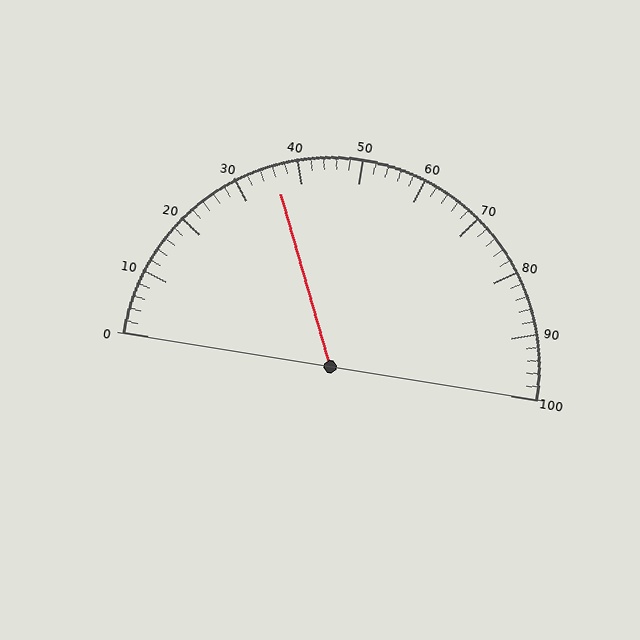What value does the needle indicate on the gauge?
The needle indicates approximately 36.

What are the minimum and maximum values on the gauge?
The gauge ranges from 0 to 100.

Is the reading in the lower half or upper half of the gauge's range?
The reading is in the lower half of the range (0 to 100).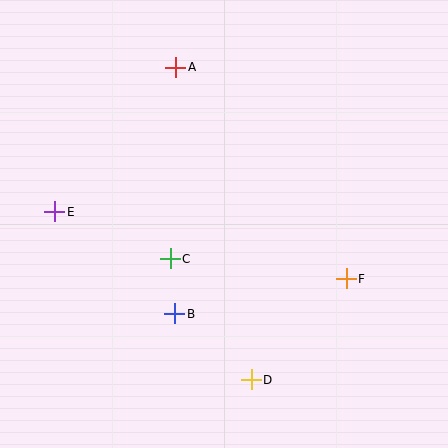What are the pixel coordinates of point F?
Point F is at (346, 279).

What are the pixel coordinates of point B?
Point B is at (175, 314).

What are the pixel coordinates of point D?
Point D is at (251, 380).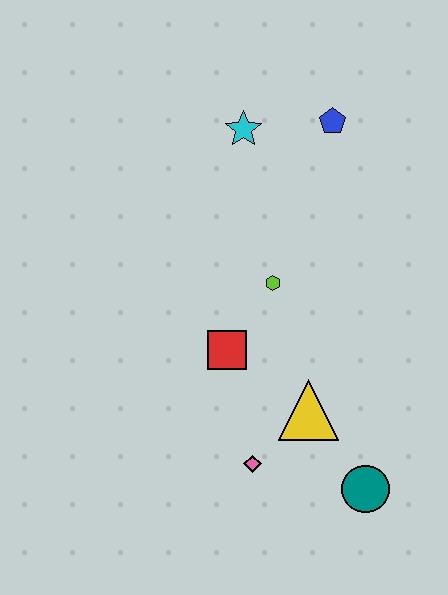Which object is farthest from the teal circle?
The cyan star is farthest from the teal circle.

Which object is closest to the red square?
The lime hexagon is closest to the red square.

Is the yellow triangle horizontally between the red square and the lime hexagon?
No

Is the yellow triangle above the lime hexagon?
No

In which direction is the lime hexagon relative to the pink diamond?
The lime hexagon is above the pink diamond.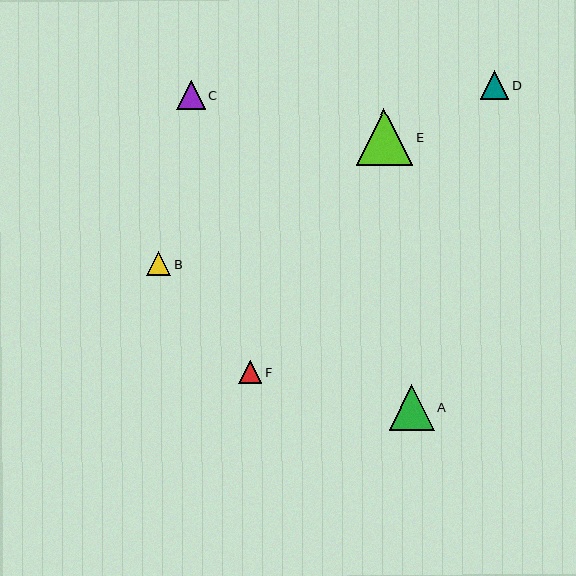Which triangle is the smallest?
Triangle F is the smallest with a size of approximately 23 pixels.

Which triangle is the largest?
Triangle E is the largest with a size of approximately 56 pixels.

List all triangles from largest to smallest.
From largest to smallest: E, A, C, D, B, F.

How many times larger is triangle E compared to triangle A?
Triangle E is approximately 1.2 times the size of triangle A.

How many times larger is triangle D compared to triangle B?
Triangle D is approximately 1.2 times the size of triangle B.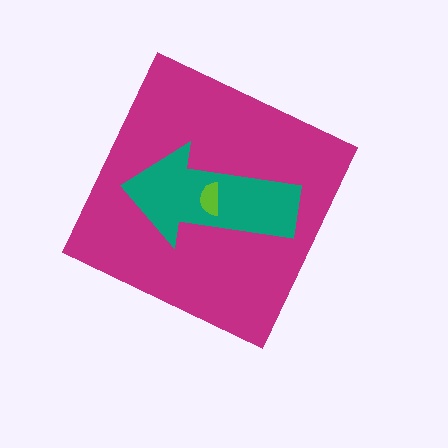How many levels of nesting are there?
3.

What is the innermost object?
The lime semicircle.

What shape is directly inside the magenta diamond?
The teal arrow.